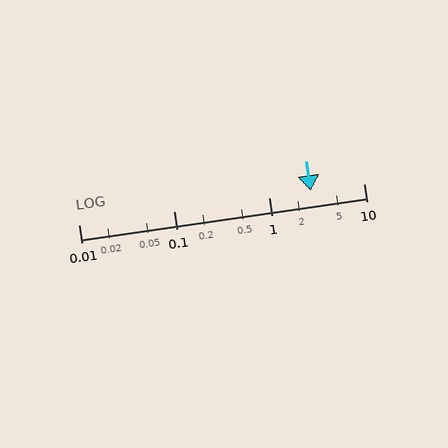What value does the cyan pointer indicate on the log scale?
The pointer indicates approximately 2.8.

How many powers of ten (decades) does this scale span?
The scale spans 3 decades, from 0.01 to 10.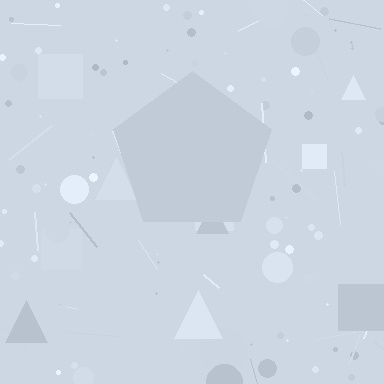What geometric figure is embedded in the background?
A pentagon is embedded in the background.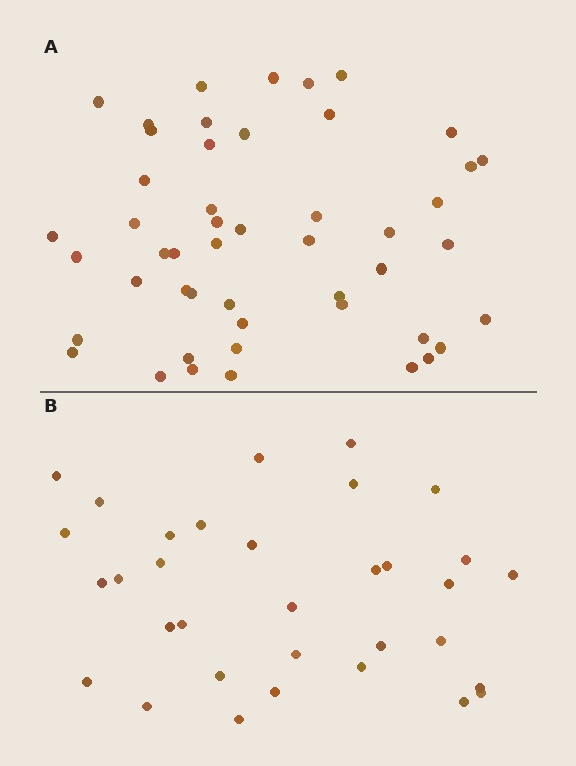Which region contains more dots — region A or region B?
Region A (the top region) has more dots.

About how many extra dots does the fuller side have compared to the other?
Region A has approximately 15 more dots than region B.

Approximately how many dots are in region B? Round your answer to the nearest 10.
About 30 dots. (The exact count is 33, which rounds to 30.)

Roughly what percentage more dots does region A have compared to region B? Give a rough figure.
About 50% more.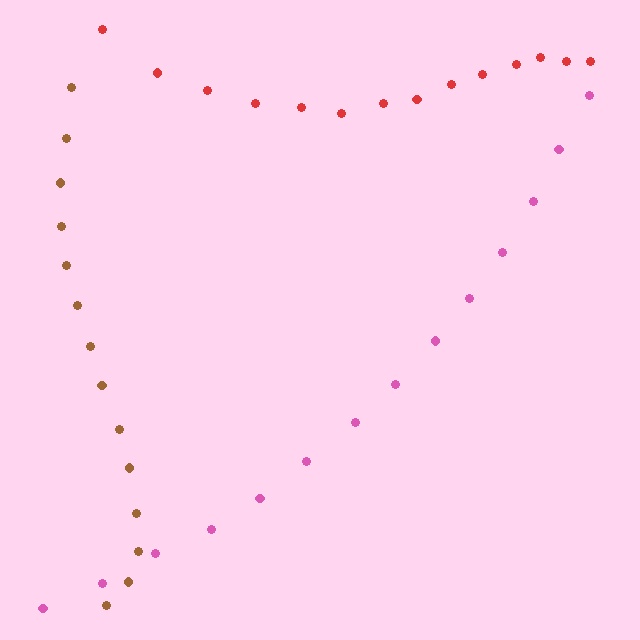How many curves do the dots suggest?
There are 3 distinct paths.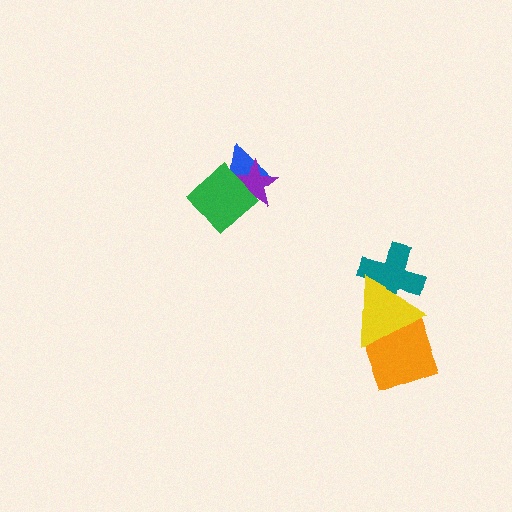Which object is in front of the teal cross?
The yellow triangle is in front of the teal cross.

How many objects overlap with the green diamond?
2 objects overlap with the green diamond.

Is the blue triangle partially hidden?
Yes, it is partially covered by another shape.